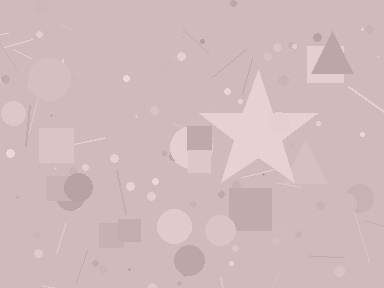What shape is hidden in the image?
A star is hidden in the image.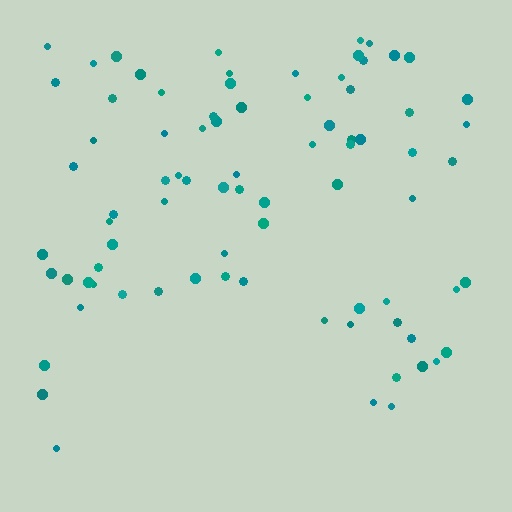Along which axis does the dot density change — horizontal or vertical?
Vertical.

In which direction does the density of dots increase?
From bottom to top, with the top side densest.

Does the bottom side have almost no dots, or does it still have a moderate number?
Still a moderate number, just noticeably fewer than the top.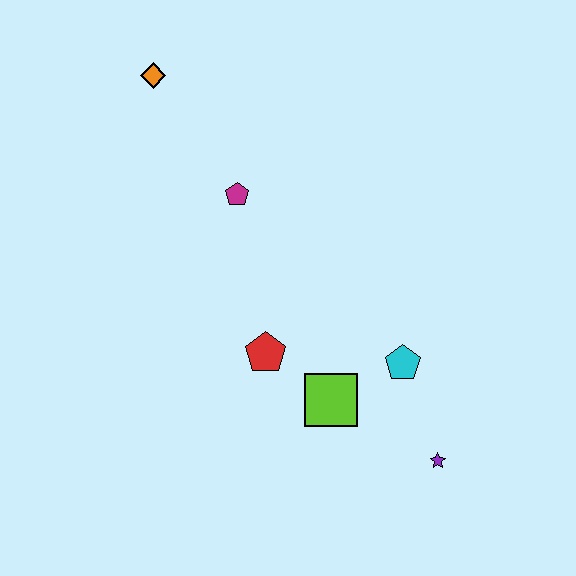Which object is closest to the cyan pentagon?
The lime square is closest to the cyan pentagon.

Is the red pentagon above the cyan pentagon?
Yes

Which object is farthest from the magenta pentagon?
The purple star is farthest from the magenta pentagon.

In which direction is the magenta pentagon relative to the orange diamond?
The magenta pentagon is below the orange diamond.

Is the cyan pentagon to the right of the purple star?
No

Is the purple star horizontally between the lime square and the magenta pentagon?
No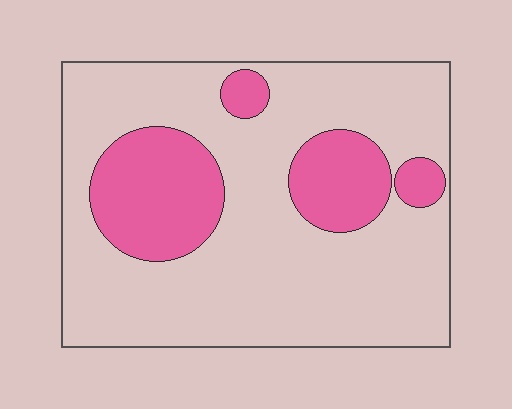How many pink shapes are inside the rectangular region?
4.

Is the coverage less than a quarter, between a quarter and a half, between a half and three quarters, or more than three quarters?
Less than a quarter.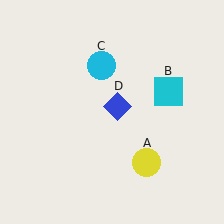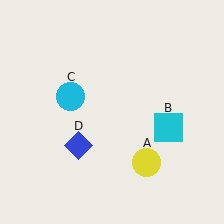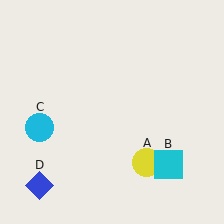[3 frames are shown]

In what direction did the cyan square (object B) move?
The cyan square (object B) moved down.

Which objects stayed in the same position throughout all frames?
Yellow circle (object A) remained stationary.